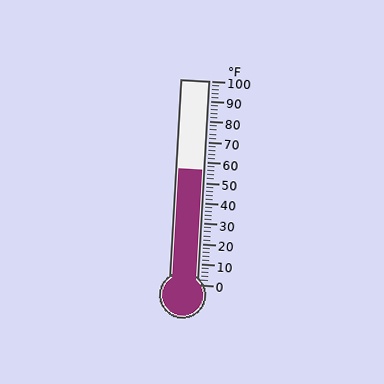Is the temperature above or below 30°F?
The temperature is above 30°F.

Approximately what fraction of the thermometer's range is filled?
The thermometer is filled to approximately 55% of its range.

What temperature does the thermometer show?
The thermometer shows approximately 56°F.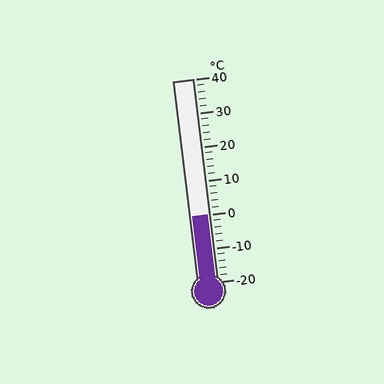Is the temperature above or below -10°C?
The temperature is above -10°C.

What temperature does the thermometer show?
The thermometer shows approximately 0°C.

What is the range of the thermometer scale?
The thermometer scale ranges from -20°C to 40°C.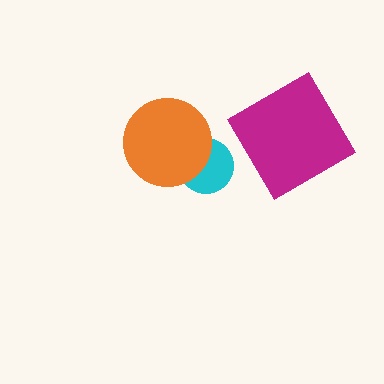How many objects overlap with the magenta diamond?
0 objects overlap with the magenta diamond.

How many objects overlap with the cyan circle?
1 object overlaps with the cyan circle.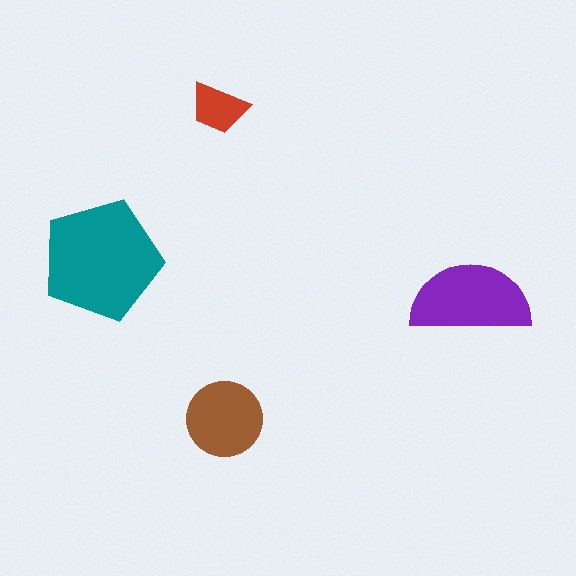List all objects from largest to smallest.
The teal pentagon, the purple semicircle, the brown circle, the red trapezoid.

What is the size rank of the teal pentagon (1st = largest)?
1st.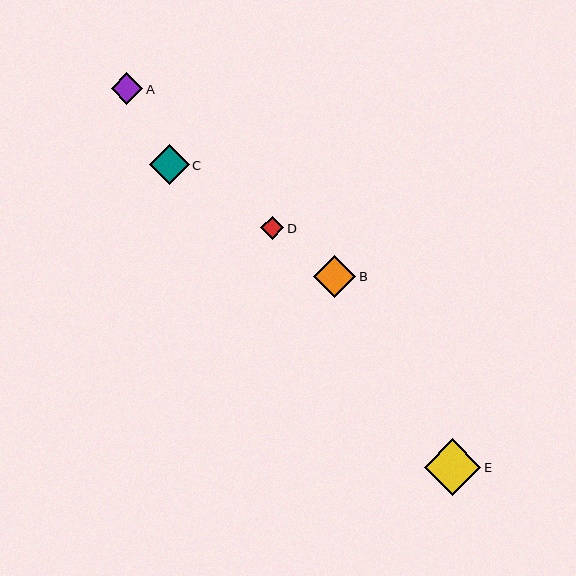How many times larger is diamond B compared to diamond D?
Diamond B is approximately 1.9 times the size of diamond D.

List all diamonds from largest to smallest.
From largest to smallest: E, B, C, A, D.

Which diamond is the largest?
Diamond E is the largest with a size of approximately 57 pixels.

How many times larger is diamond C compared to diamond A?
Diamond C is approximately 1.3 times the size of diamond A.